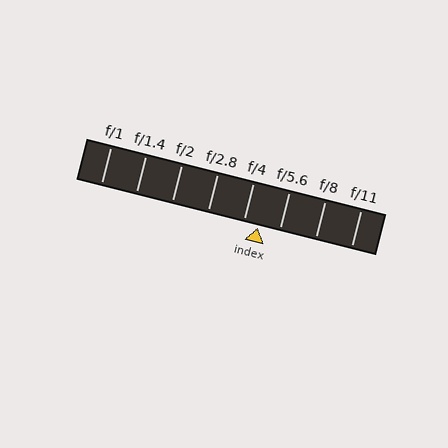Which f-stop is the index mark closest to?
The index mark is closest to f/4.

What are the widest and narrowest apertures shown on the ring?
The widest aperture shown is f/1 and the narrowest is f/11.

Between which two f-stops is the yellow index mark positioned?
The index mark is between f/4 and f/5.6.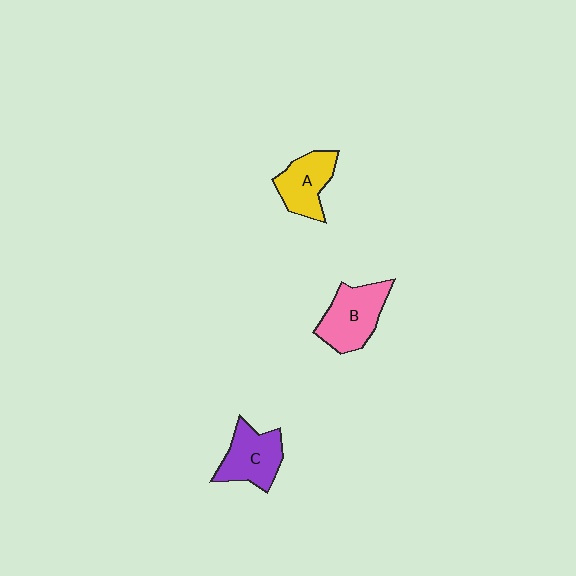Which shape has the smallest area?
Shape A (yellow).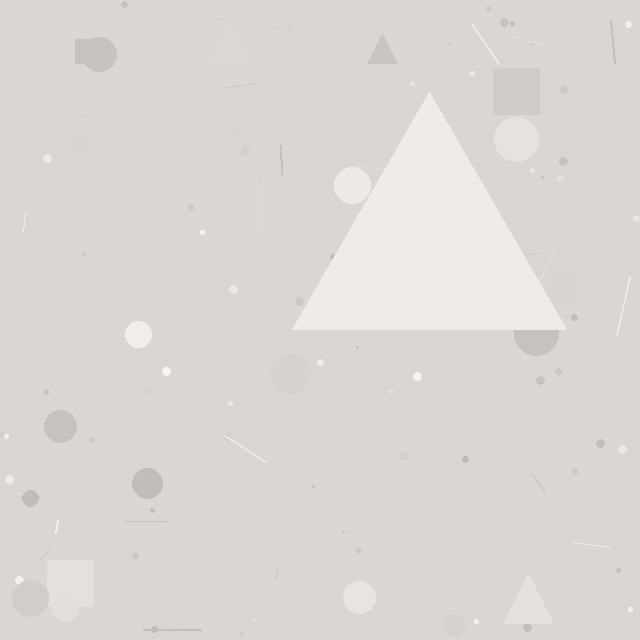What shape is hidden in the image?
A triangle is hidden in the image.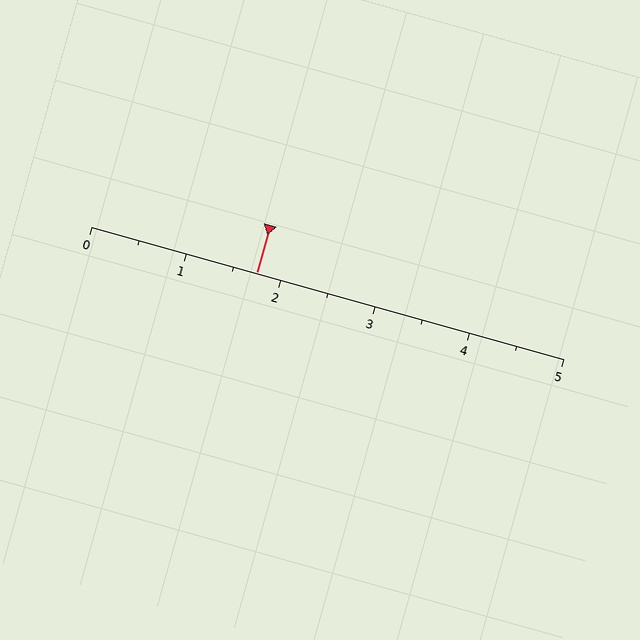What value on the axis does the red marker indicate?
The marker indicates approximately 1.8.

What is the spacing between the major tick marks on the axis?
The major ticks are spaced 1 apart.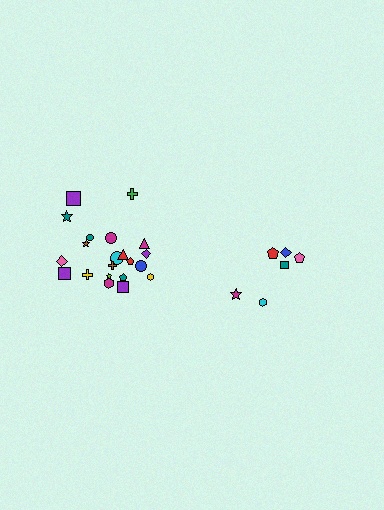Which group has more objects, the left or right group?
The left group.